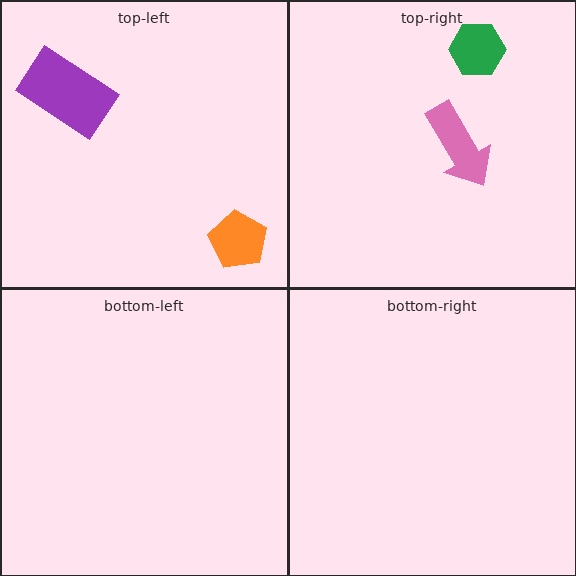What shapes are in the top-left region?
The orange pentagon, the purple rectangle.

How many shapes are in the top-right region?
2.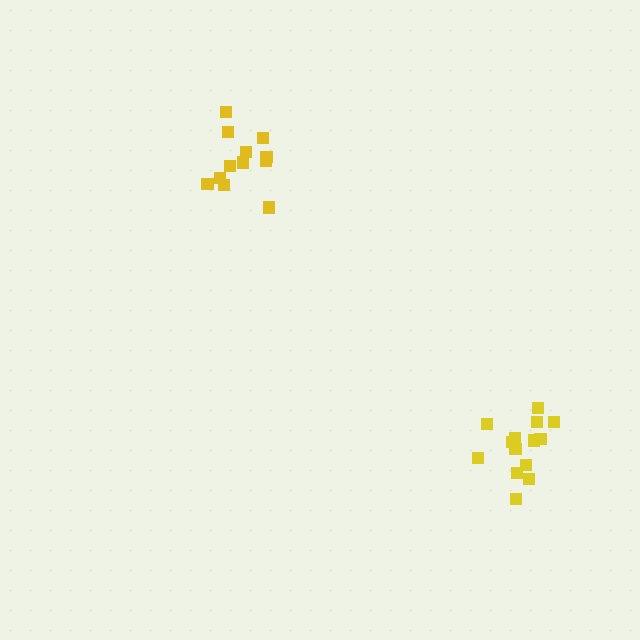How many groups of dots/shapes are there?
There are 2 groups.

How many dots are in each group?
Group 1: 12 dots, Group 2: 14 dots (26 total).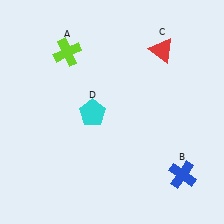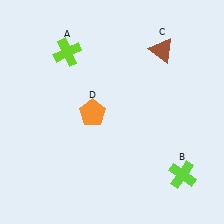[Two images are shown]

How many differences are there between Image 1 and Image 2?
There are 3 differences between the two images.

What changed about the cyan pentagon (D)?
In Image 1, D is cyan. In Image 2, it changed to orange.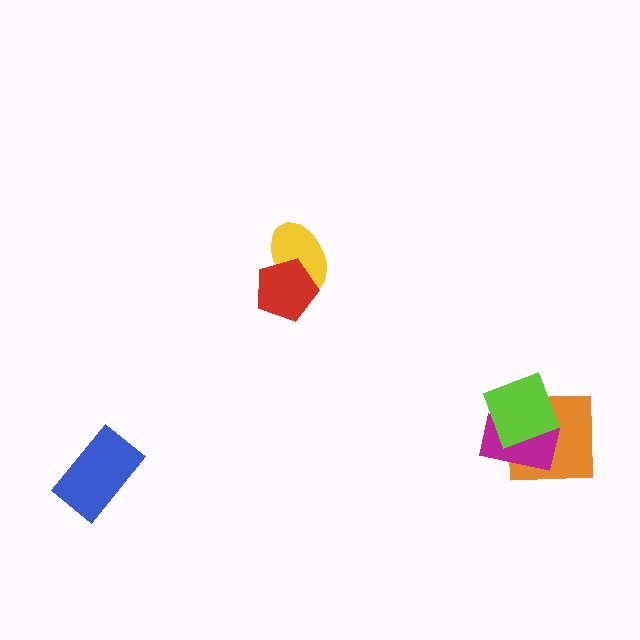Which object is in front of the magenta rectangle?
The lime square is in front of the magenta rectangle.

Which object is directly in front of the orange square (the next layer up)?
The magenta rectangle is directly in front of the orange square.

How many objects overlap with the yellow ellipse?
1 object overlaps with the yellow ellipse.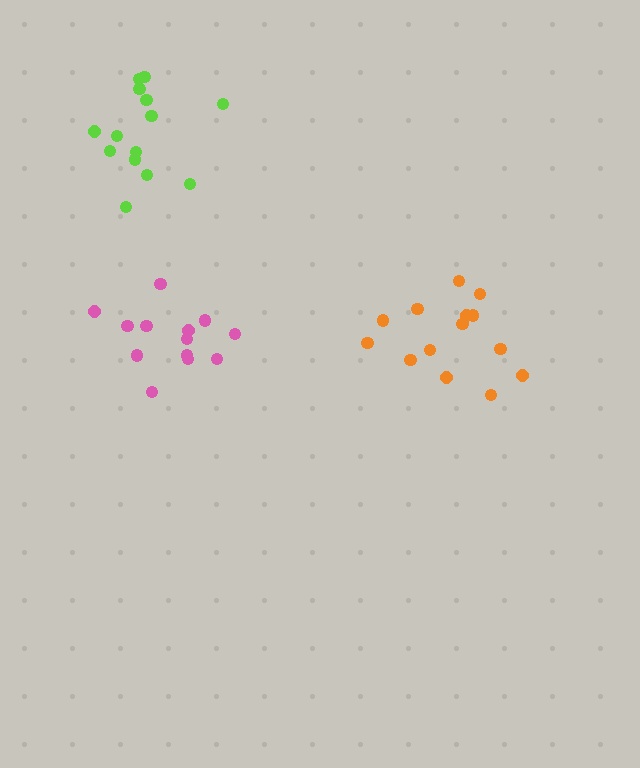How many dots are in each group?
Group 1: 14 dots, Group 2: 13 dots, Group 3: 14 dots (41 total).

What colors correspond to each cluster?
The clusters are colored: orange, pink, lime.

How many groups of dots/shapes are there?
There are 3 groups.